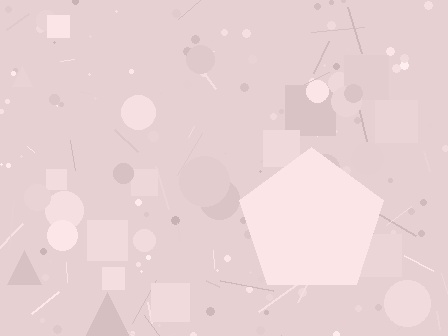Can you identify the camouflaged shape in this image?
The camouflaged shape is a pentagon.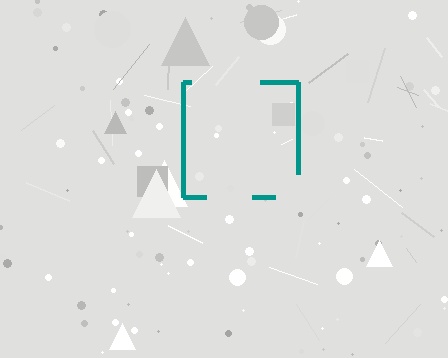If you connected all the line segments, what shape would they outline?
They would outline a square.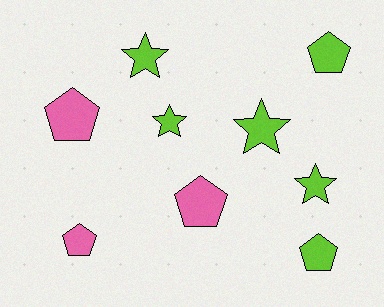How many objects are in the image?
There are 9 objects.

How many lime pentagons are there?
There are 2 lime pentagons.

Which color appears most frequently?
Lime, with 6 objects.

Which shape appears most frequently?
Pentagon, with 5 objects.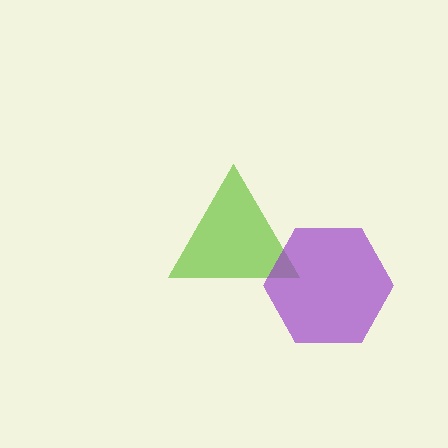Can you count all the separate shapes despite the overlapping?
Yes, there are 2 separate shapes.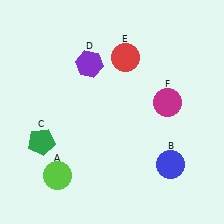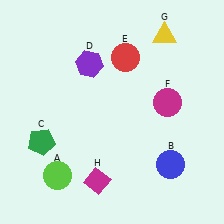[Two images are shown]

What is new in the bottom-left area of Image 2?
A magenta diamond (H) was added in the bottom-left area of Image 2.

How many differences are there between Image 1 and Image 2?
There are 2 differences between the two images.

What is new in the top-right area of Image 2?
A yellow triangle (G) was added in the top-right area of Image 2.